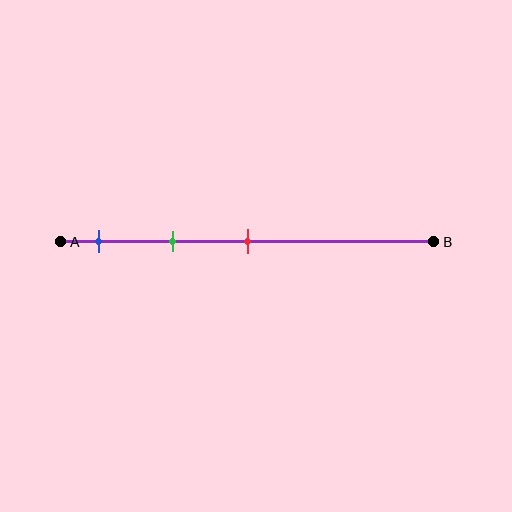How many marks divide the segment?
There are 3 marks dividing the segment.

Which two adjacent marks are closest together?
The blue and green marks are the closest adjacent pair.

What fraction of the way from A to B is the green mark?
The green mark is approximately 30% (0.3) of the way from A to B.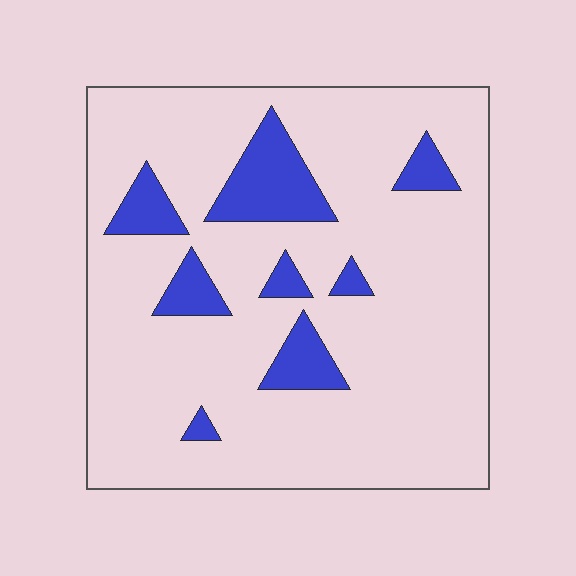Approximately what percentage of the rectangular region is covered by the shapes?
Approximately 15%.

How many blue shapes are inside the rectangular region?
8.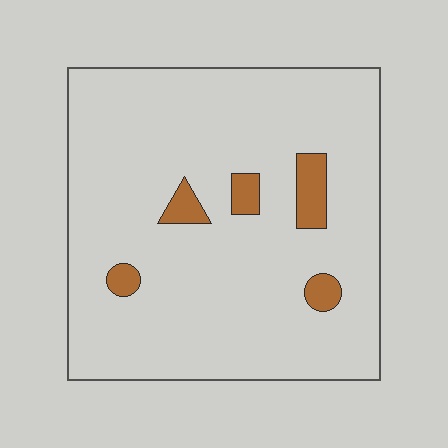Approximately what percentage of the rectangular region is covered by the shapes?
Approximately 5%.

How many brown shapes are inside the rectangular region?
5.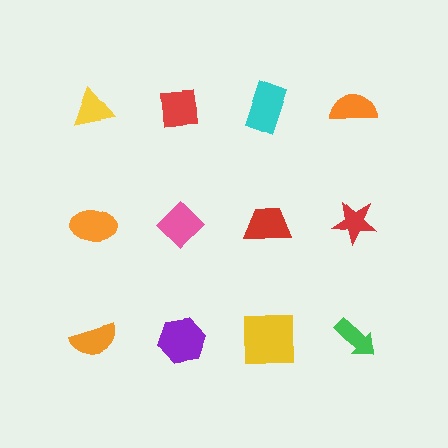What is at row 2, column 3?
A red trapezoid.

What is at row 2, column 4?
A red star.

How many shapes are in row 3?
4 shapes.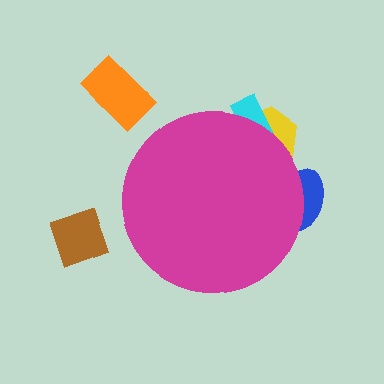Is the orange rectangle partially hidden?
No, the orange rectangle is fully visible.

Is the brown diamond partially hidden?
No, the brown diamond is fully visible.